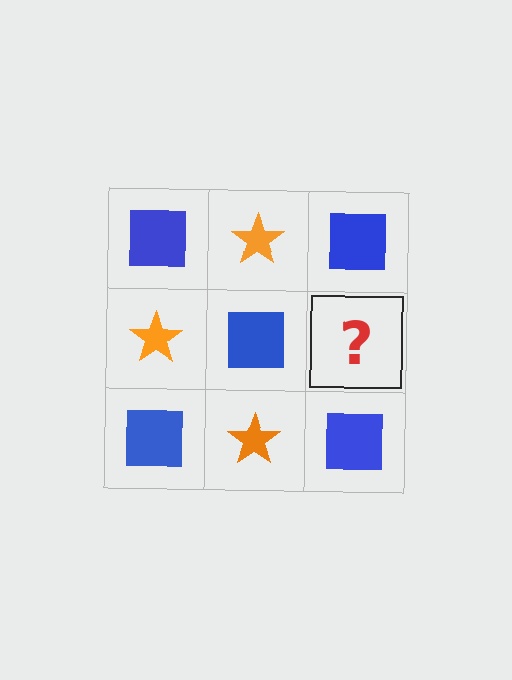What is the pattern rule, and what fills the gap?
The rule is that it alternates blue square and orange star in a checkerboard pattern. The gap should be filled with an orange star.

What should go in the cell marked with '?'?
The missing cell should contain an orange star.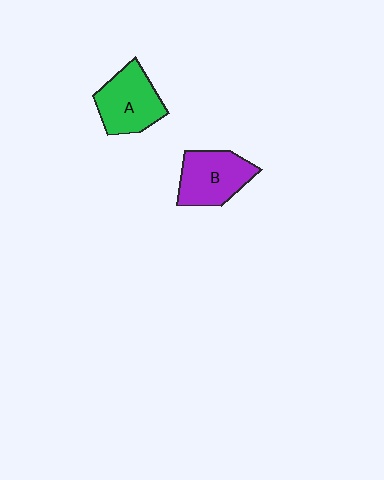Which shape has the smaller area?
Shape B (purple).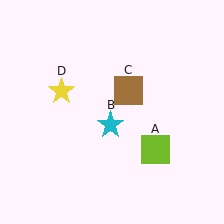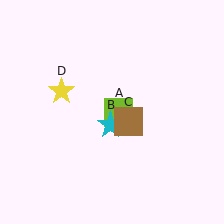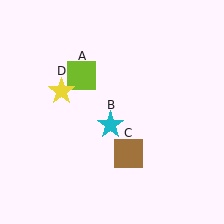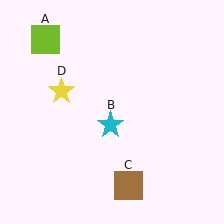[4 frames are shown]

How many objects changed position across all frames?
2 objects changed position: lime square (object A), brown square (object C).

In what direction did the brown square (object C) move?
The brown square (object C) moved down.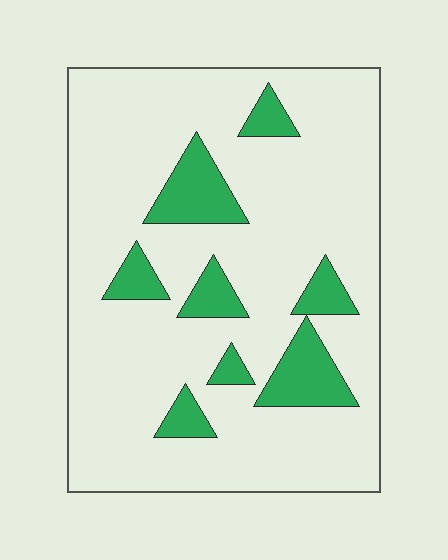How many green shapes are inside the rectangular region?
8.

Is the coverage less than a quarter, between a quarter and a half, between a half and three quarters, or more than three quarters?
Less than a quarter.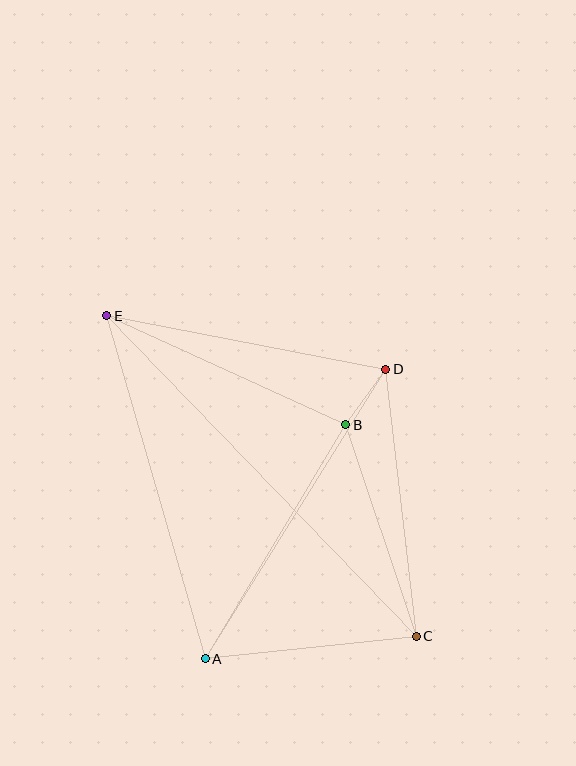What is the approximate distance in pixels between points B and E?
The distance between B and E is approximately 262 pixels.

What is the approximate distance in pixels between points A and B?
The distance between A and B is approximately 273 pixels.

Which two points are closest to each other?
Points B and D are closest to each other.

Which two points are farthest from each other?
Points C and E are farthest from each other.